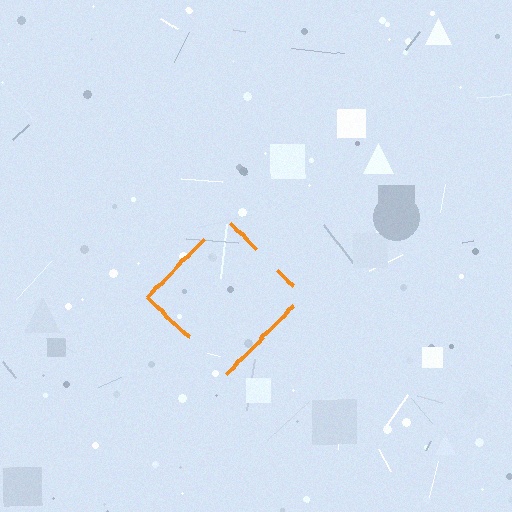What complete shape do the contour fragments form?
The contour fragments form a diamond.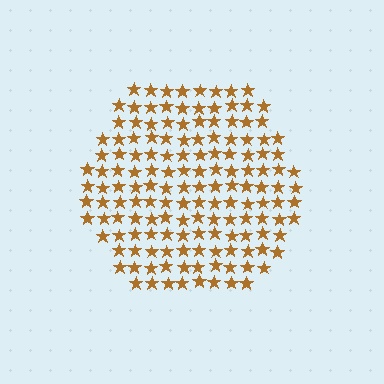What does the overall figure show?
The overall figure shows a hexagon.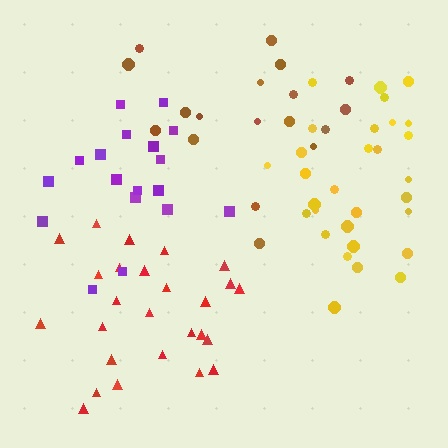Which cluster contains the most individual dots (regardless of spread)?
Yellow (30).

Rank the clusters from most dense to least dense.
yellow, red, brown, purple.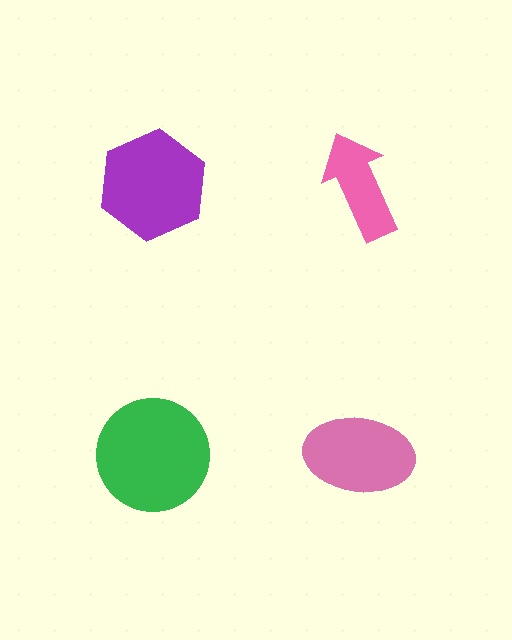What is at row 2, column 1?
A green circle.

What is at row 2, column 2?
A pink ellipse.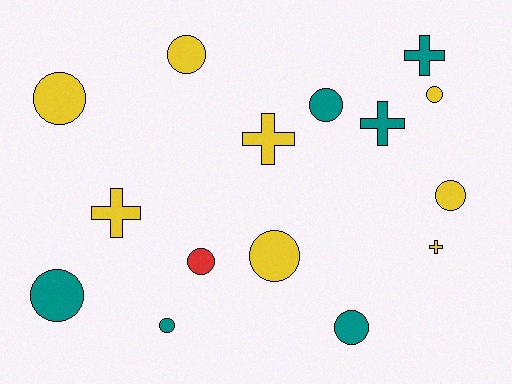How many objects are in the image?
There are 15 objects.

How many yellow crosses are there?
There are 3 yellow crosses.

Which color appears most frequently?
Yellow, with 8 objects.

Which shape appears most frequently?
Circle, with 10 objects.